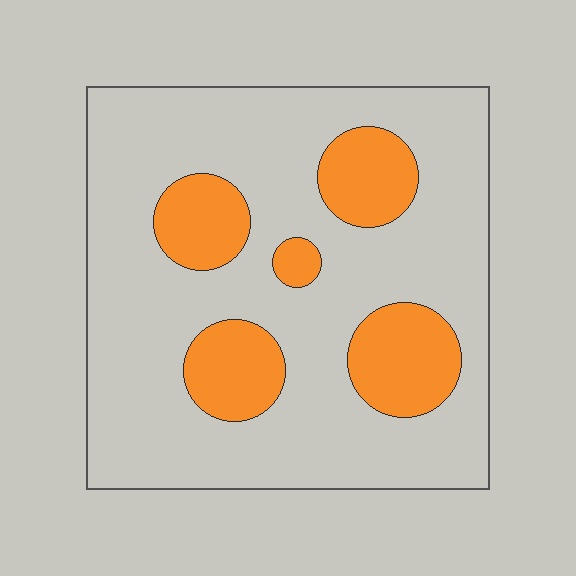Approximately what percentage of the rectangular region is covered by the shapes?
Approximately 20%.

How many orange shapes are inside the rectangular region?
5.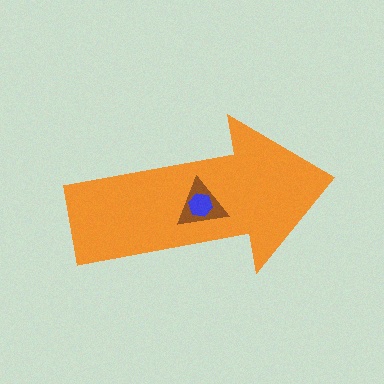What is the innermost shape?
The blue hexagon.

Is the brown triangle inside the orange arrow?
Yes.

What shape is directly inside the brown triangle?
The blue hexagon.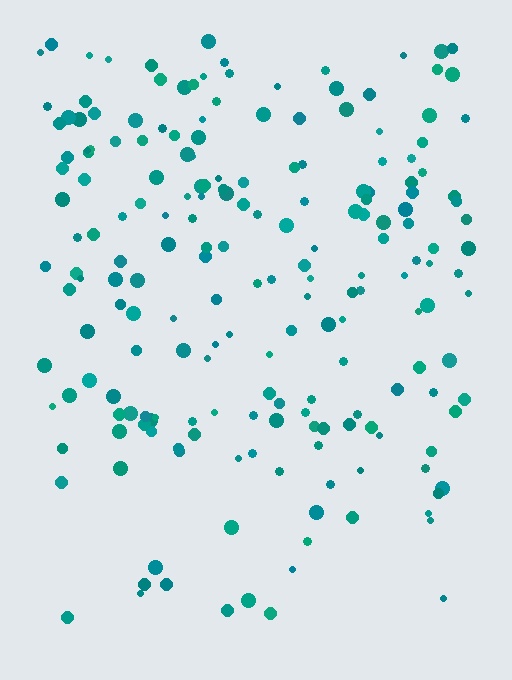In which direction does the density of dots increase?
From bottom to top, with the top side densest.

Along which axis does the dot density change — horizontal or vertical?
Vertical.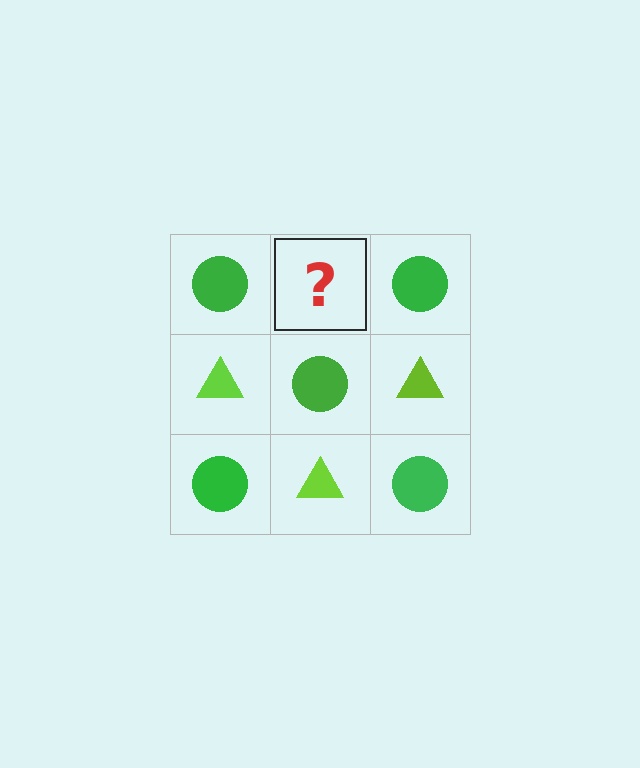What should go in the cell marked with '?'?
The missing cell should contain a lime triangle.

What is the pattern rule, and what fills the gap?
The rule is that it alternates green circle and lime triangle in a checkerboard pattern. The gap should be filled with a lime triangle.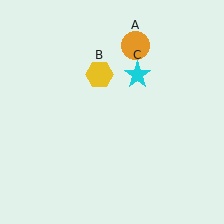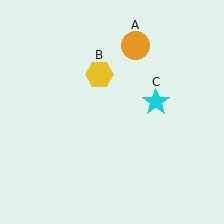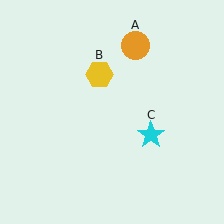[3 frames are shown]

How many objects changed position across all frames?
1 object changed position: cyan star (object C).